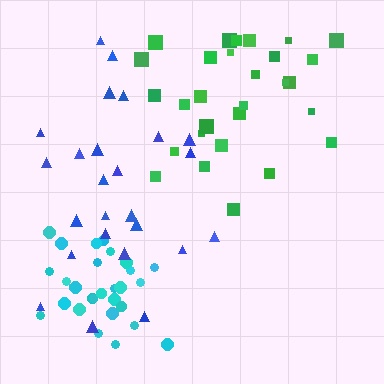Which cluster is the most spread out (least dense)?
Blue.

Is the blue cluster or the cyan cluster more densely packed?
Cyan.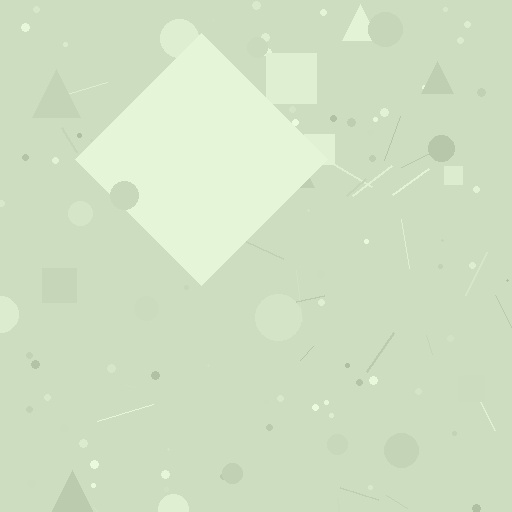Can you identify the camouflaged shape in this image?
The camouflaged shape is a diamond.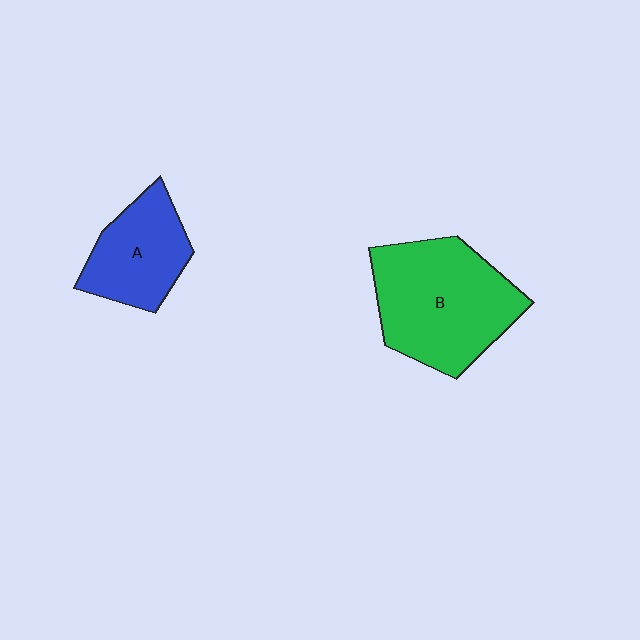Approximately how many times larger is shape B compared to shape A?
Approximately 1.7 times.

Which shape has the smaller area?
Shape A (blue).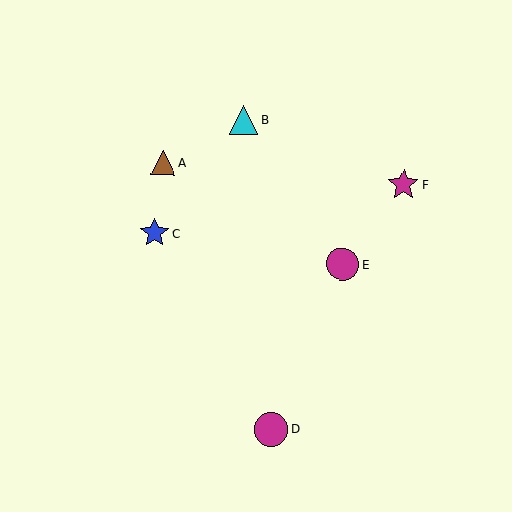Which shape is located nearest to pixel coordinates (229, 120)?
The cyan triangle (labeled B) at (244, 120) is nearest to that location.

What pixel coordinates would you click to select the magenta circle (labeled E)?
Click at (343, 264) to select the magenta circle E.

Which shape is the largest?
The magenta circle (labeled D) is the largest.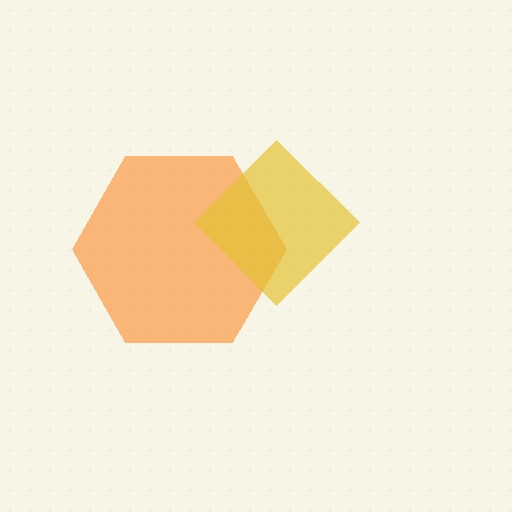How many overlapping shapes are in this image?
There are 2 overlapping shapes in the image.